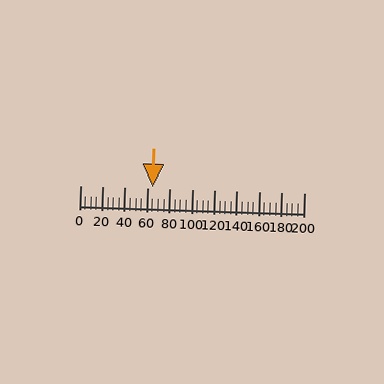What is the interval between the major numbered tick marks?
The major tick marks are spaced 20 units apart.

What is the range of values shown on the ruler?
The ruler shows values from 0 to 200.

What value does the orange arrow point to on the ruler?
The orange arrow points to approximately 65.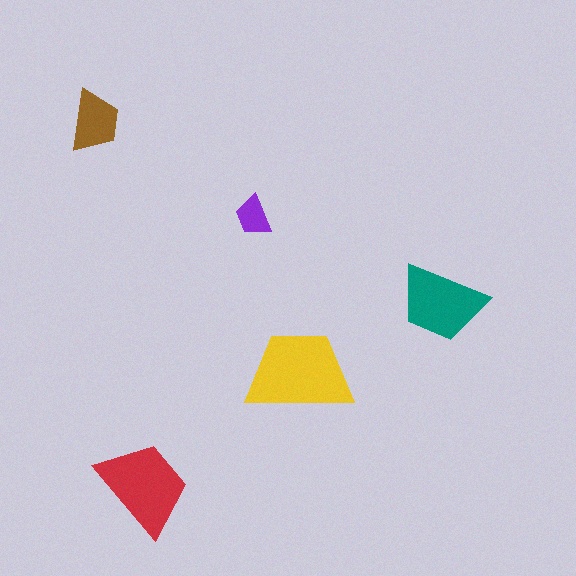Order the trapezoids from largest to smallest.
the yellow one, the red one, the teal one, the brown one, the purple one.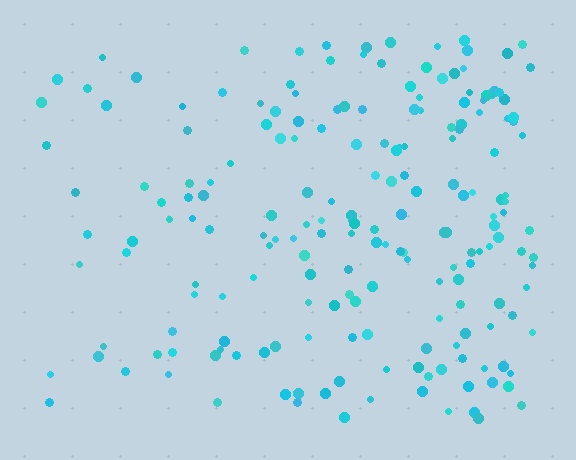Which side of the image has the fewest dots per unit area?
The left.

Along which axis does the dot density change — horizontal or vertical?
Horizontal.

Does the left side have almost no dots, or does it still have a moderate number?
Still a moderate number, just noticeably fewer than the right.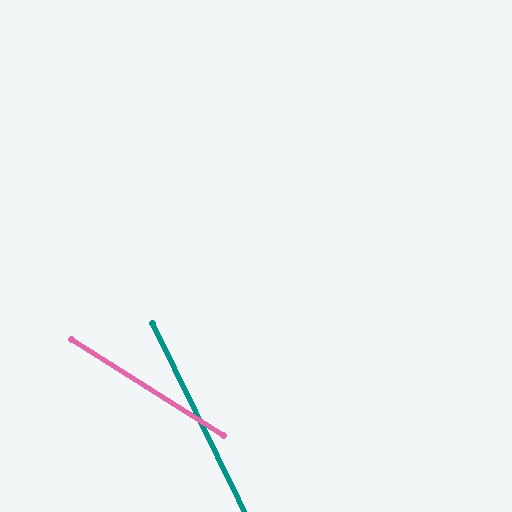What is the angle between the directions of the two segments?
Approximately 32 degrees.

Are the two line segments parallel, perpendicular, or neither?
Neither parallel nor perpendicular — they differ by about 32°.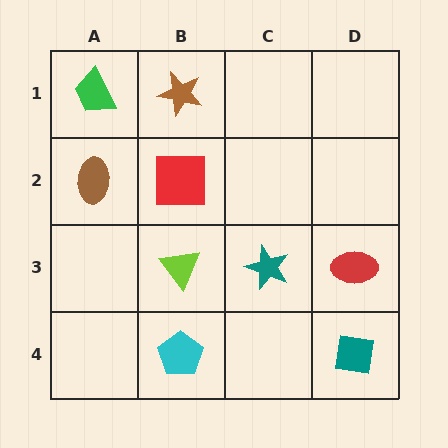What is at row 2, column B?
A red square.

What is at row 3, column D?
A red ellipse.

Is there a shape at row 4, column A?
No, that cell is empty.